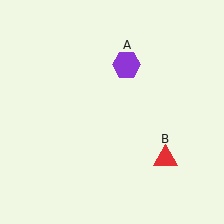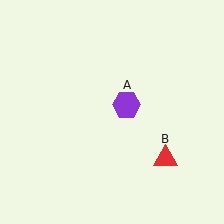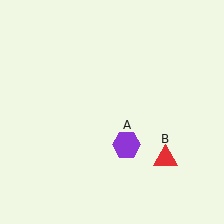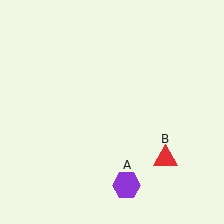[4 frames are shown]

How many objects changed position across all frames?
1 object changed position: purple hexagon (object A).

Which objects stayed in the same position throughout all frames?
Red triangle (object B) remained stationary.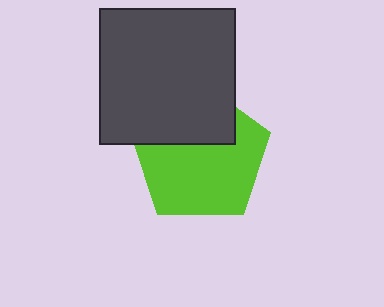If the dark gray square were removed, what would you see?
You would see the complete lime pentagon.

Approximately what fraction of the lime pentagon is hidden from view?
Roughly 35% of the lime pentagon is hidden behind the dark gray square.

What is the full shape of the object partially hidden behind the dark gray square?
The partially hidden object is a lime pentagon.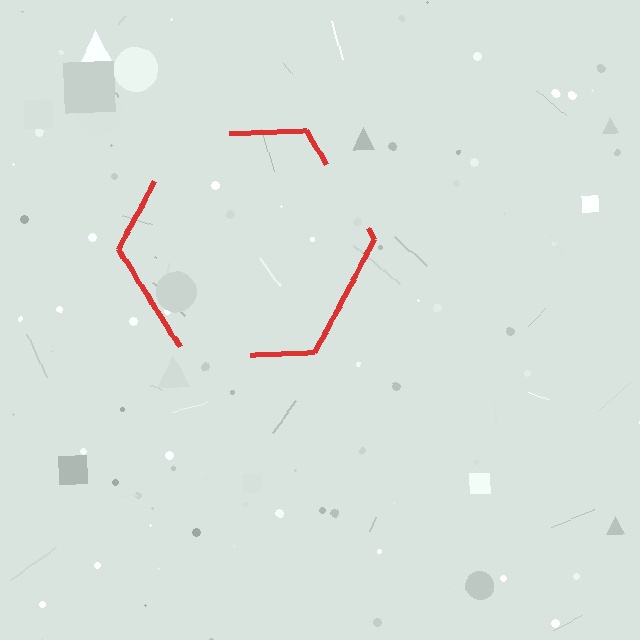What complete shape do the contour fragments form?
The contour fragments form a hexagon.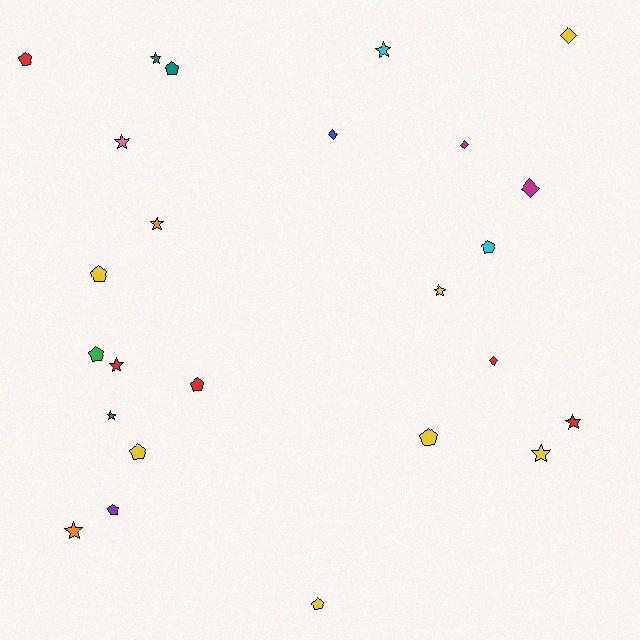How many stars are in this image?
There are 10 stars.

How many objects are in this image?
There are 25 objects.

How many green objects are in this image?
There is 1 green object.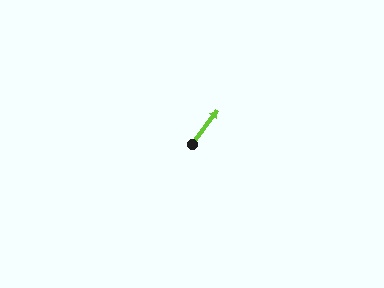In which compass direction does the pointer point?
Northeast.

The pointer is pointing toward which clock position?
Roughly 1 o'clock.